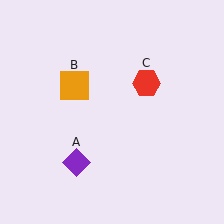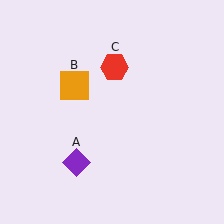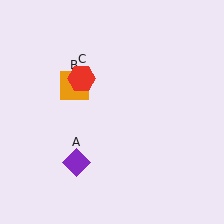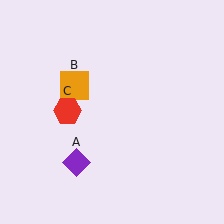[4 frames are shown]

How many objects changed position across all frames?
1 object changed position: red hexagon (object C).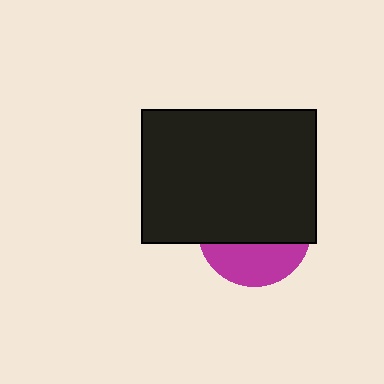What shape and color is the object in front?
The object in front is a black rectangle.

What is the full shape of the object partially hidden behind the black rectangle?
The partially hidden object is a magenta circle.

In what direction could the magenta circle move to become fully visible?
The magenta circle could move down. That would shift it out from behind the black rectangle entirely.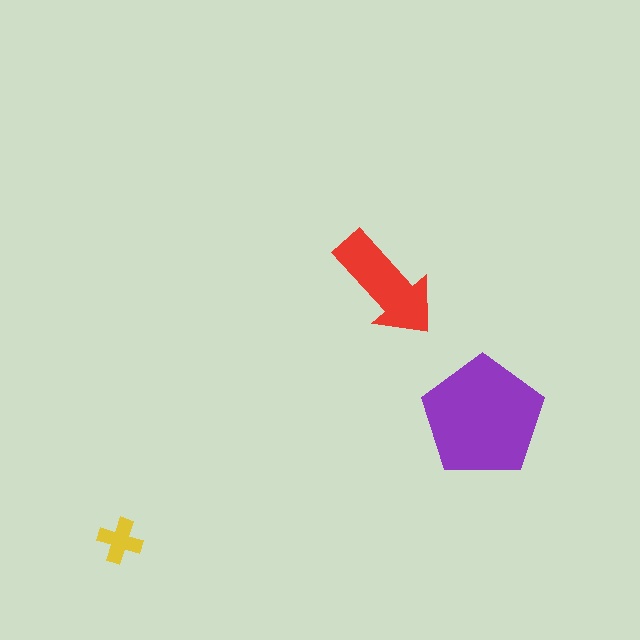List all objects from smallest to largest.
The yellow cross, the red arrow, the purple pentagon.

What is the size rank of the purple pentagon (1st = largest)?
1st.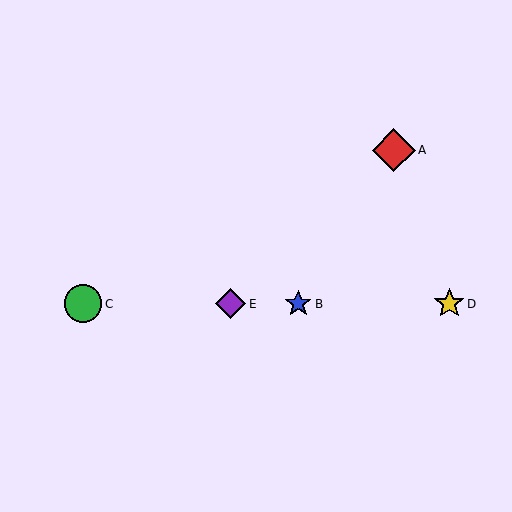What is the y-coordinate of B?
Object B is at y≈304.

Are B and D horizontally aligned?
Yes, both are at y≈304.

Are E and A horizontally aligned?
No, E is at y≈304 and A is at y≈150.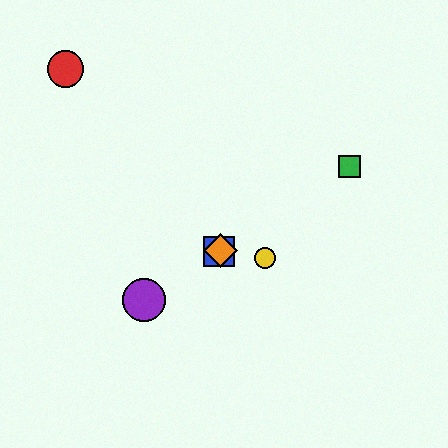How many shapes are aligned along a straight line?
4 shapes (the blue square, the green square, the purple circle, the orange diamond) are aligned along a straight line.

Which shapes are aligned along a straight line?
The blue square, the green square, the purple circle, the orange diamond are aligned along a straight line.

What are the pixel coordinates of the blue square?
The blue square is at (219, 252).